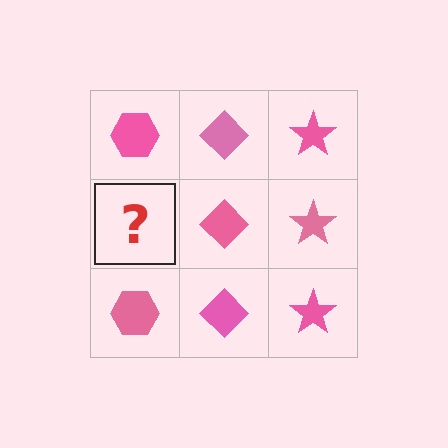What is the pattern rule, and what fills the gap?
The rule is that each column has a consistent shape. The gap should be filled with a pink hexagon.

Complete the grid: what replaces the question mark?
The question mark should be replaced with a pink hexagon.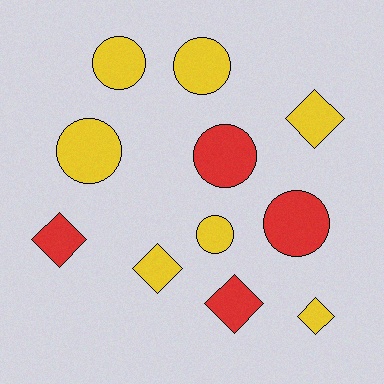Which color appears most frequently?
Yellow, with 7 objects.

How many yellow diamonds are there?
There are 3 yellow diamonds.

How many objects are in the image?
There are 11 objects.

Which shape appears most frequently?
Circle, with 6 objects.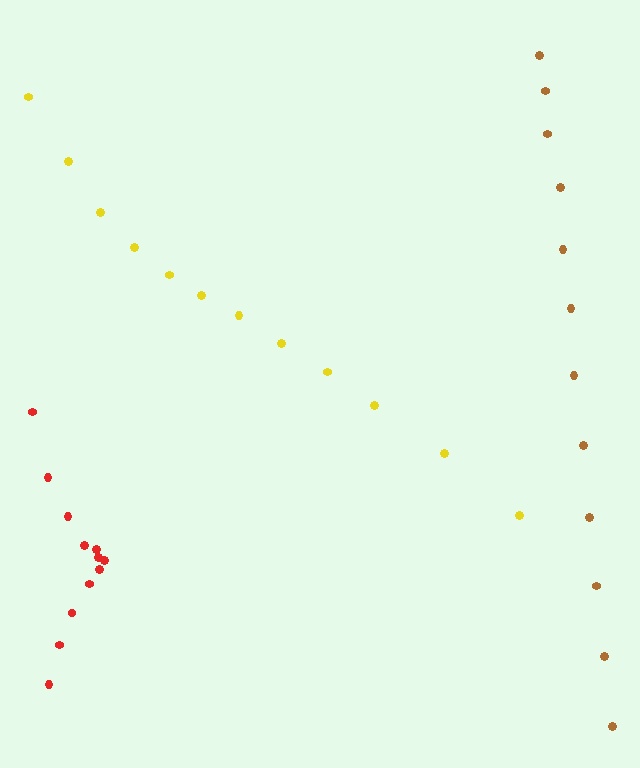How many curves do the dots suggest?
There are 3 distinct paths.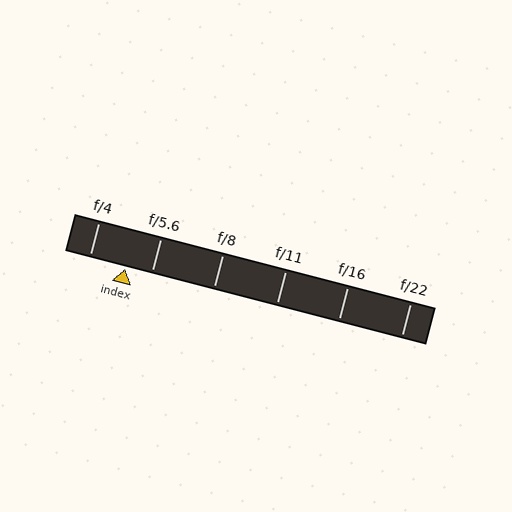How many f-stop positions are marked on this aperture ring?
There are 6 f-stop positions marked.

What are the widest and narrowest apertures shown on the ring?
The widest aperture shown is f/4 and the narrowest is f/22.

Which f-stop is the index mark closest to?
The index mark is closest to f/5.6.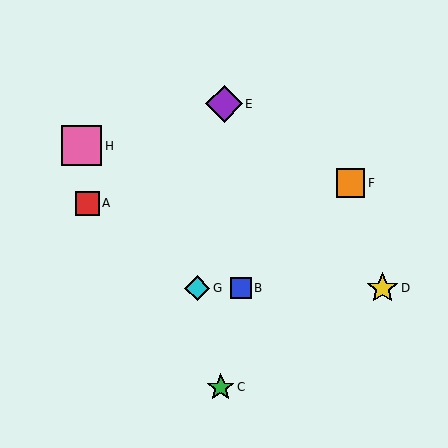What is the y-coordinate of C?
Object C is at y≈387.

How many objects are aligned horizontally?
3 objects (B, D, G) are aligned horizontally.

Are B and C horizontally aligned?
No, B is at y≈288 and C is at y≈387.